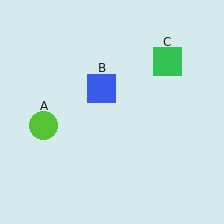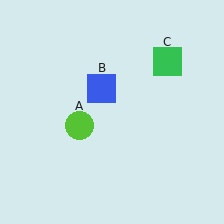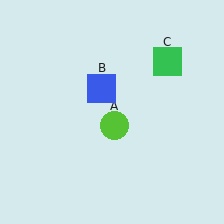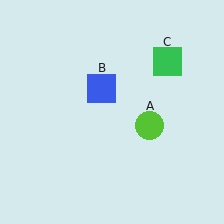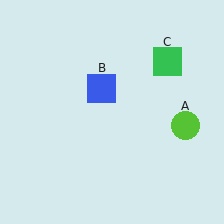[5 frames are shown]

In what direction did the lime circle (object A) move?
The lime circle (object A) moved right.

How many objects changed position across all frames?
1 object changed position: lime circle (object A).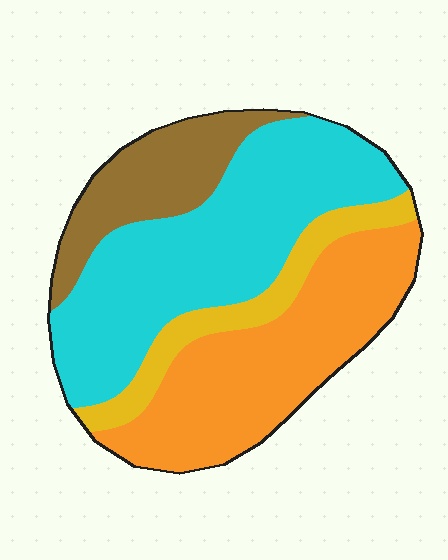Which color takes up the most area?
Cyan, at roughly 40%.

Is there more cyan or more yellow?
Cyan.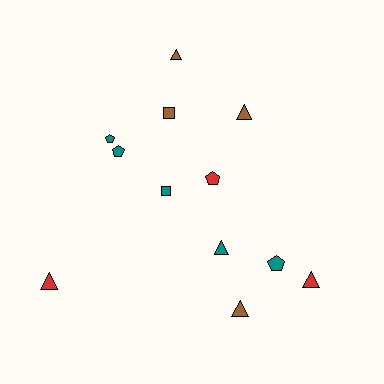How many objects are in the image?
There are 12 objects.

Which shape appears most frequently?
Triangle, with 6 objects.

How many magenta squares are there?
There are no magenta squares.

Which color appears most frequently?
Teal, with 5 objects.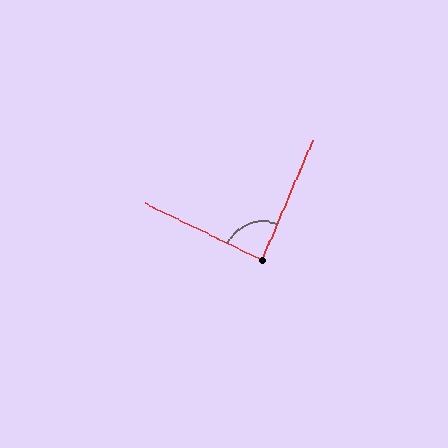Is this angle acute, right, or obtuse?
It is approximately a right angle.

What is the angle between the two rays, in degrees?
Approximately 87 degrees.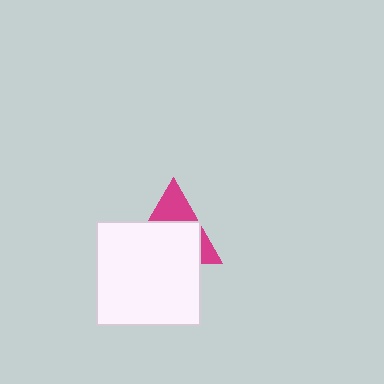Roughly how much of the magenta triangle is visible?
A small part of it is visible (roughly 36%).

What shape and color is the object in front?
The object in front is a white square.